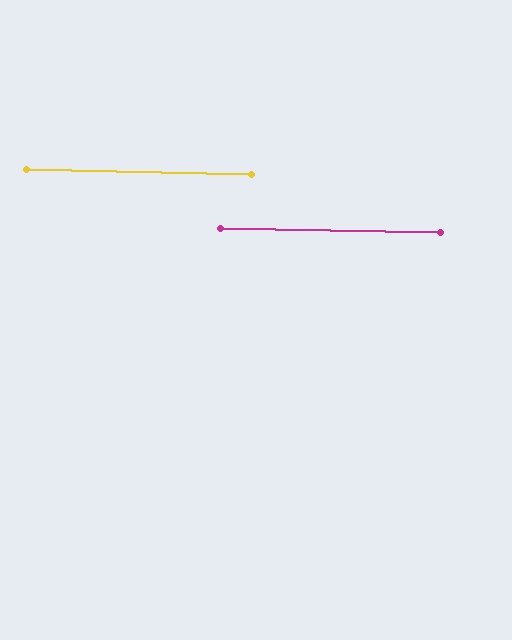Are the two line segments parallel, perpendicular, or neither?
Parallel — their directions differ by only 0.1°.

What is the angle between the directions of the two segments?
Approximately 0 degrees.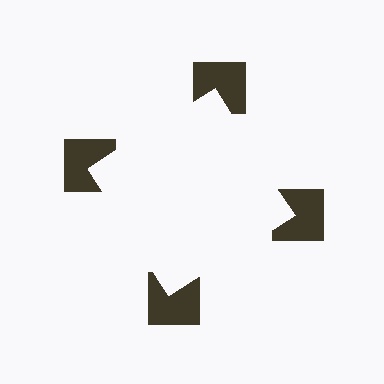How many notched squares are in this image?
There are 4 — one at each vertex of the illusory square.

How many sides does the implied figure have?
4 sides.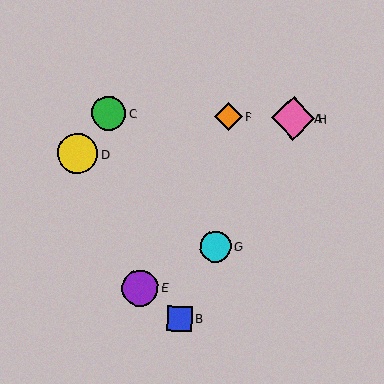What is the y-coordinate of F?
Object F is at y≈116.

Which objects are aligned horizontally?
Objects A, C, F, H are aligned horizontally.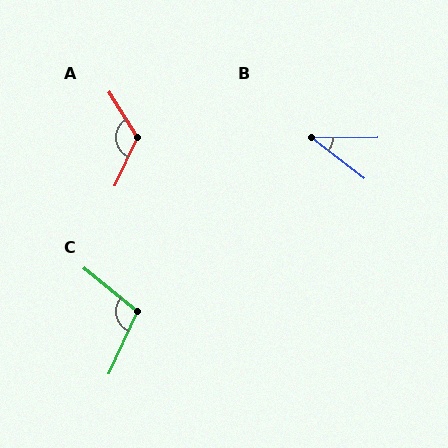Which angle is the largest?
A, at approximately 124 degrees.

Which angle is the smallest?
B, at approximately 38 degrees.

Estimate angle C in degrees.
Approximately 105 degrees.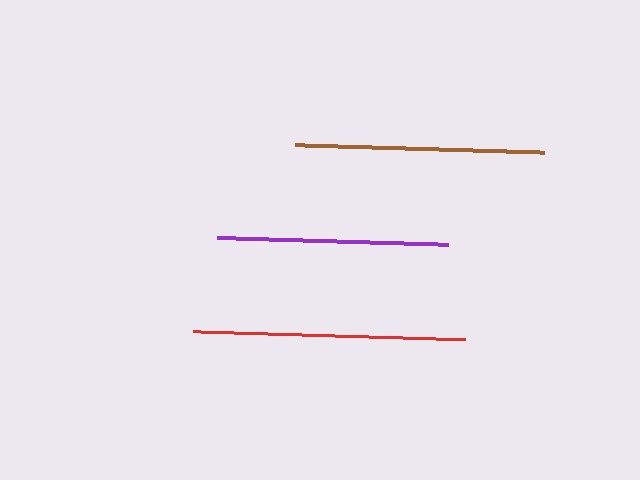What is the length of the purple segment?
The purple segment is approximately 231 pixels long.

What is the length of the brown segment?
The brown segment is approximately 249 pixels long.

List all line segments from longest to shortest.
From longest to shortest: red, brown, purple.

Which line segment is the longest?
The red line is the longest at approximately 272 pixels.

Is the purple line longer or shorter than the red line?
The red line is longer than the purple line.